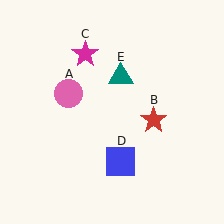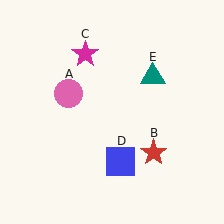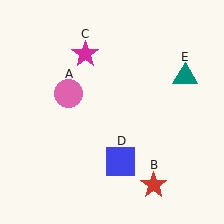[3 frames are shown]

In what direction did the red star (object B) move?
The red star (object B) moved down.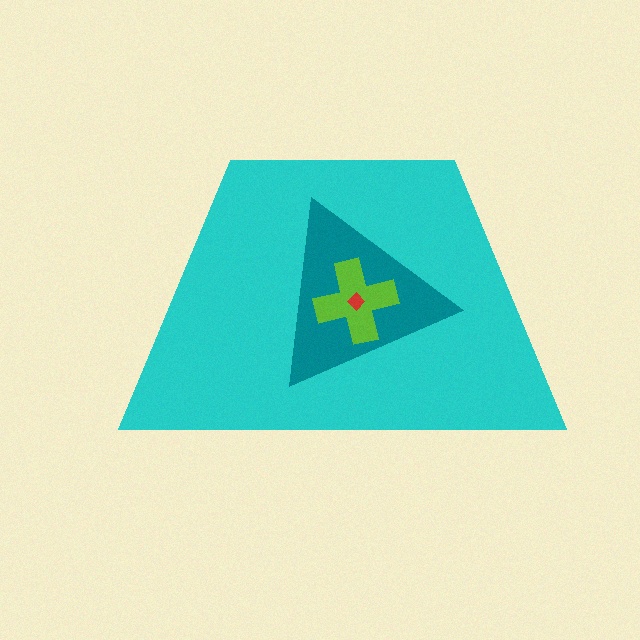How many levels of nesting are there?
4.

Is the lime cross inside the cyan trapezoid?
Yes.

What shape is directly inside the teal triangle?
The lime cross.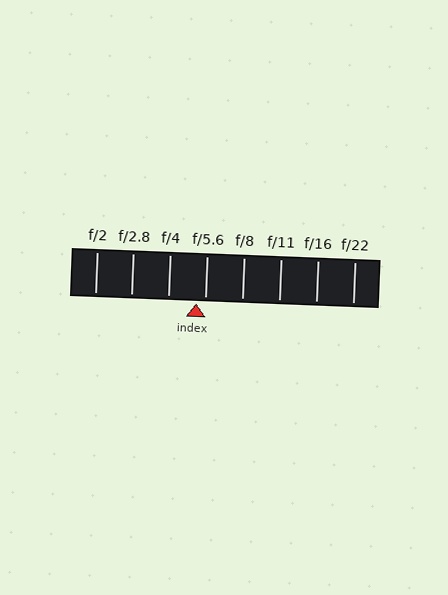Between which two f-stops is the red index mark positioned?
The index mark is between f/4 and f/5.6.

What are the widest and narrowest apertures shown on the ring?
The widest aperture shown is f/2 and the narrowest is f/22.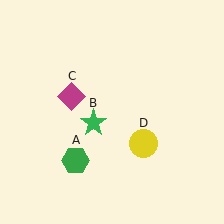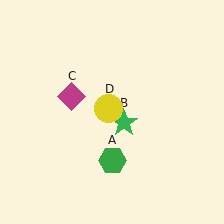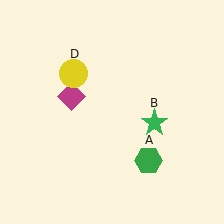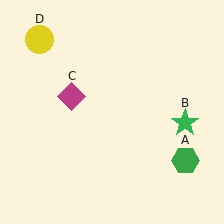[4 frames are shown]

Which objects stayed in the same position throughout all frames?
Magenta diamond (object C) remained stationary.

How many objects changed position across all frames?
3 objects changed position: green hexagon (object A), green star (object B), yellow circle (object D).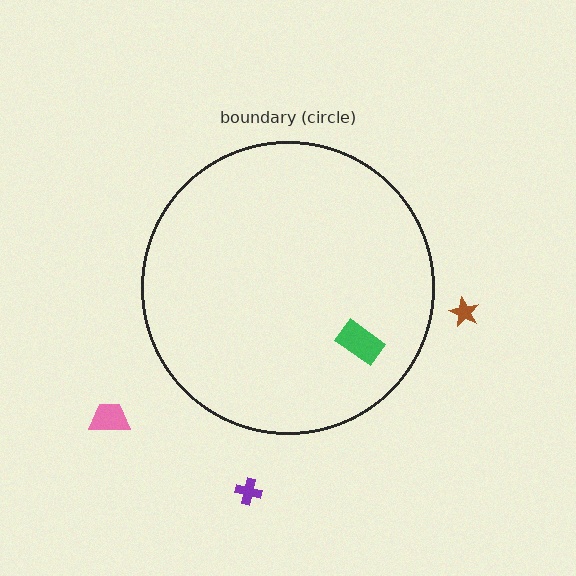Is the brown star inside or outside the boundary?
Outside.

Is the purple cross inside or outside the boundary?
Outside.